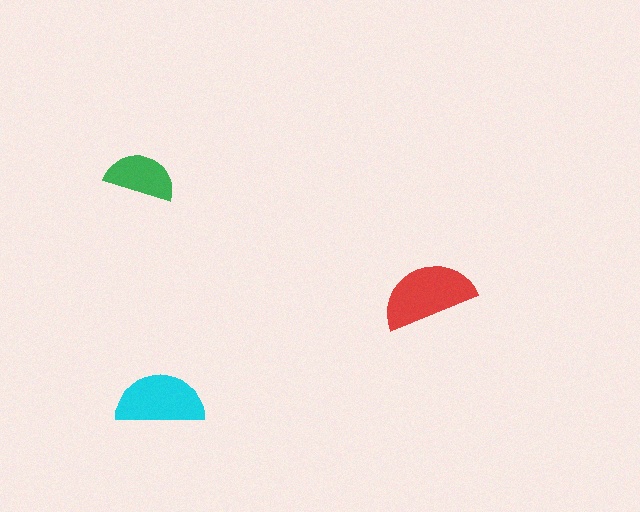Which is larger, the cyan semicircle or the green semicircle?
The cyan one.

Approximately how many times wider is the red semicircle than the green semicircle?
About 1.5 times wider.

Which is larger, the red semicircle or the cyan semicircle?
The red one.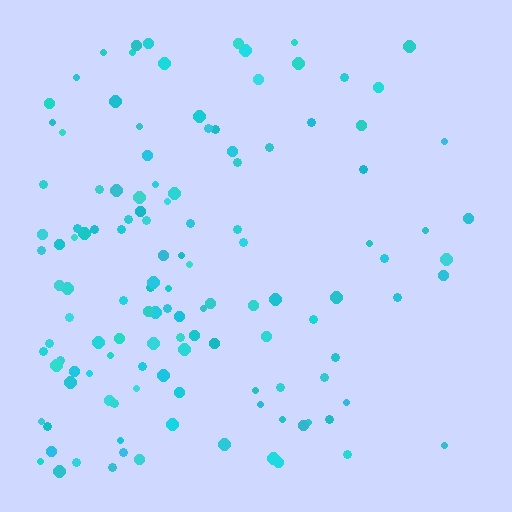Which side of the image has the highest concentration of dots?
The left.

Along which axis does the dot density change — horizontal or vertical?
Horizontal.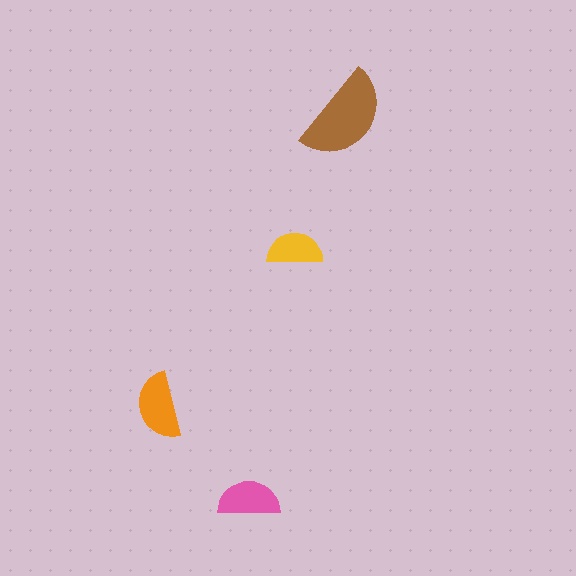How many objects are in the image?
There are 4 objects in the image.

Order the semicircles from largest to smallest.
the brown one, the orange one, the pink one, the yellow one.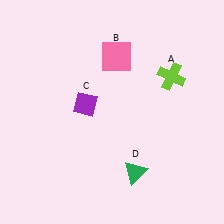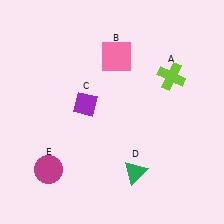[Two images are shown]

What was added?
A magenta circle (E) was added in Image 2.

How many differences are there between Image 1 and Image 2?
There is 1 difference between the two images.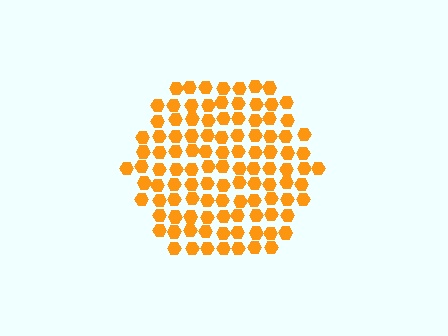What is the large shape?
The large shape is a hexagon.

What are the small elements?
The small elements are hexagons.